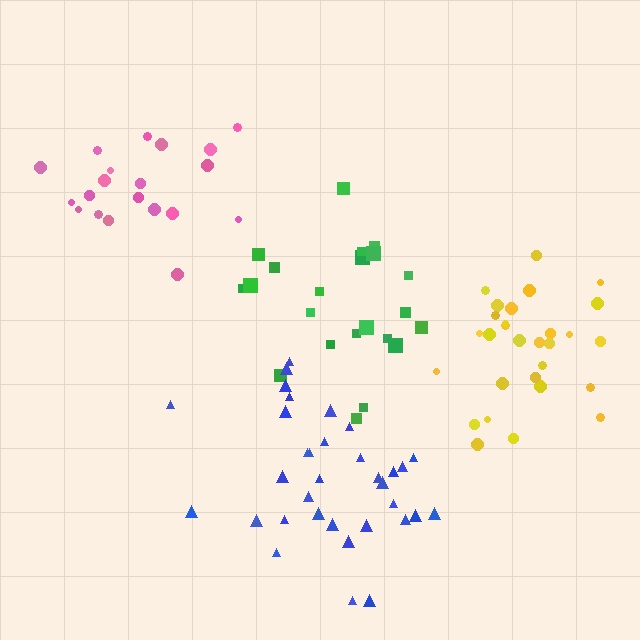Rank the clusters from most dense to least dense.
yellow, green, blue, pink.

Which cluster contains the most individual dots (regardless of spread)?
Blue (34).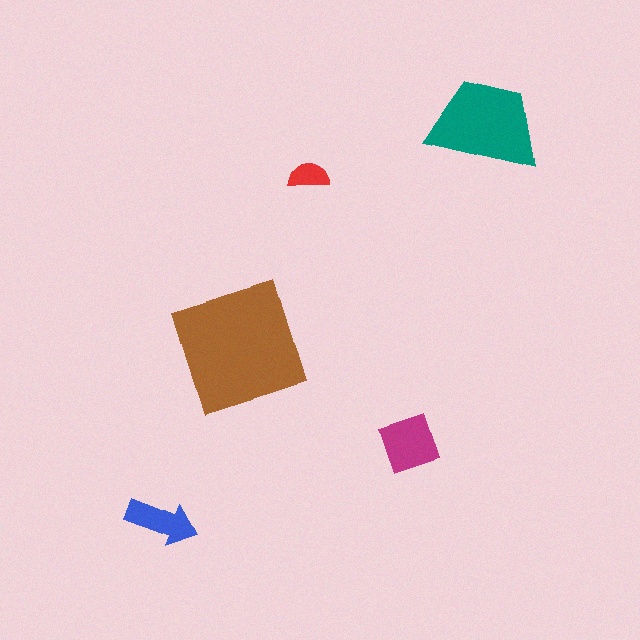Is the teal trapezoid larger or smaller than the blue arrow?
Larger.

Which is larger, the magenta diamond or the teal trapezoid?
The teal trapezoid.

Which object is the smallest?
The red semicircle.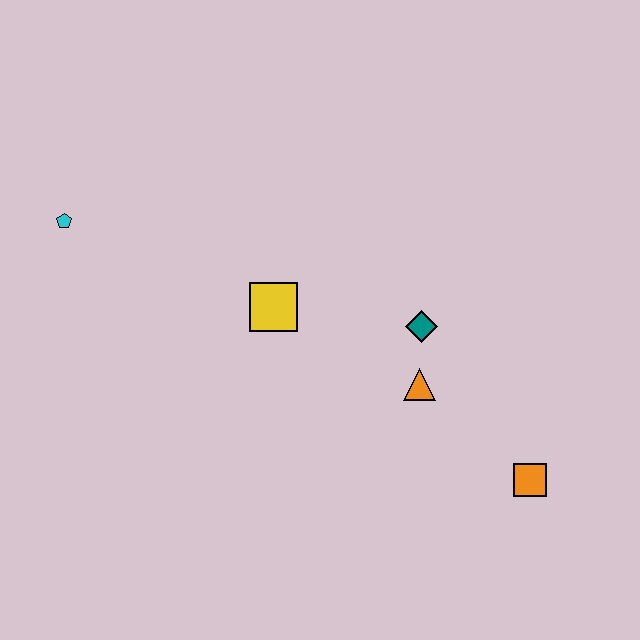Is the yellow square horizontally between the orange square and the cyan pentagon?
Yes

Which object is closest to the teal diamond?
The orange triangle is closest to the teal diamond.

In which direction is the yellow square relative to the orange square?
The yellow square is to the left of the orange square.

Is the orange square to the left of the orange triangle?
No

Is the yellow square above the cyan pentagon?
No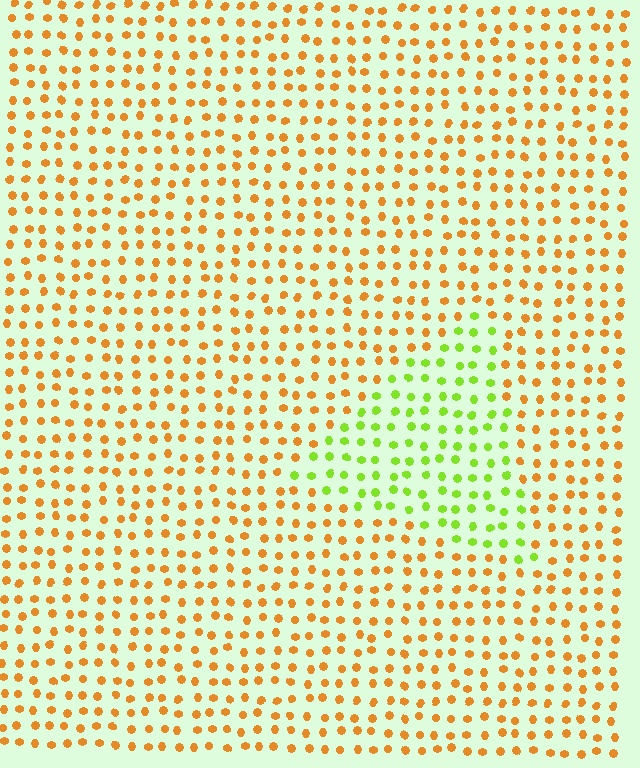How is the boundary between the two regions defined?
The boundary is defined purely by a slight shift in hue (about 61 degrees). Spacing, size, and orientation are identical on both sides.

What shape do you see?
I see a triangle.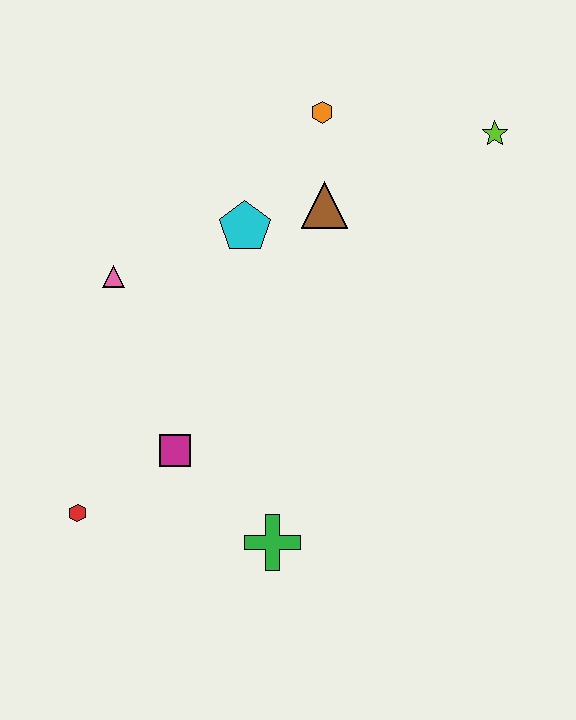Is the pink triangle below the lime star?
Yes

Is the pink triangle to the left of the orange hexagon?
Yes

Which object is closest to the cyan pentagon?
The brown triangle is closest to the cyan pentagon.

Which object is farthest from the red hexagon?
The lime star is farthest from the red hexagon.